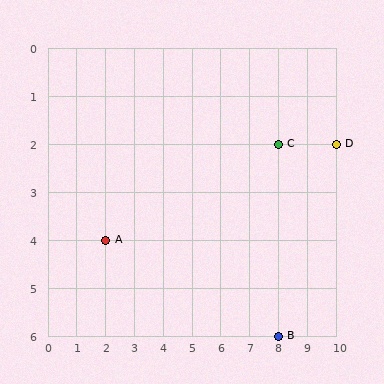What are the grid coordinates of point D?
Point D is at grid coordinates (10, 2).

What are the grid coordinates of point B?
Point B is at grid coordinates (8, 6).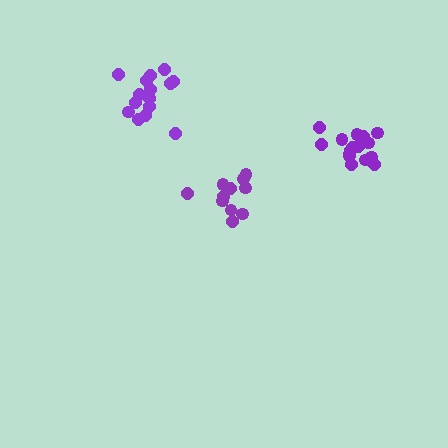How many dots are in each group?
Group 1: 16 dots, Group 2: 11 dots, Group 3: 16 dots (43 total).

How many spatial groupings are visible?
There are 3 spatial groupings.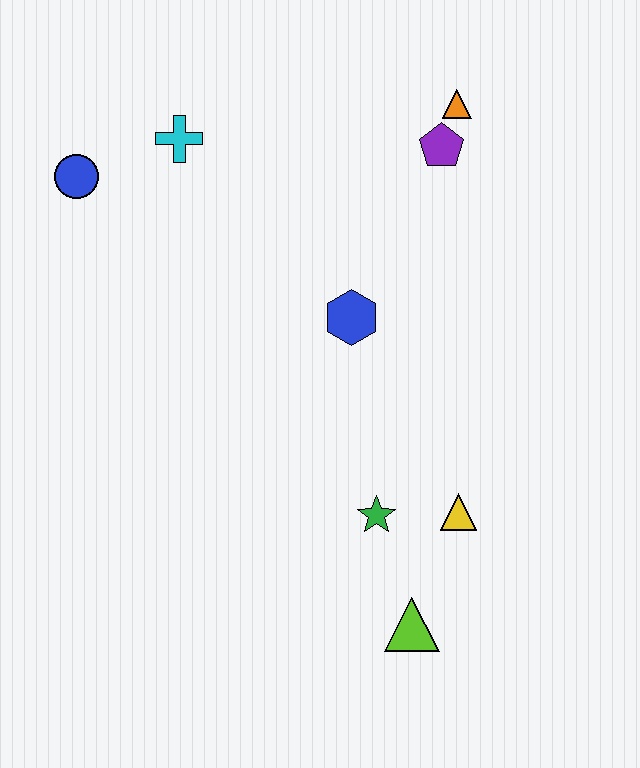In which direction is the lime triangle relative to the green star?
The lime triangle is below the green star.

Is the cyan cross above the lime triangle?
Yes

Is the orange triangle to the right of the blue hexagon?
Yes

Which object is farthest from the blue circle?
The lime triangle is farthest from the blue circle.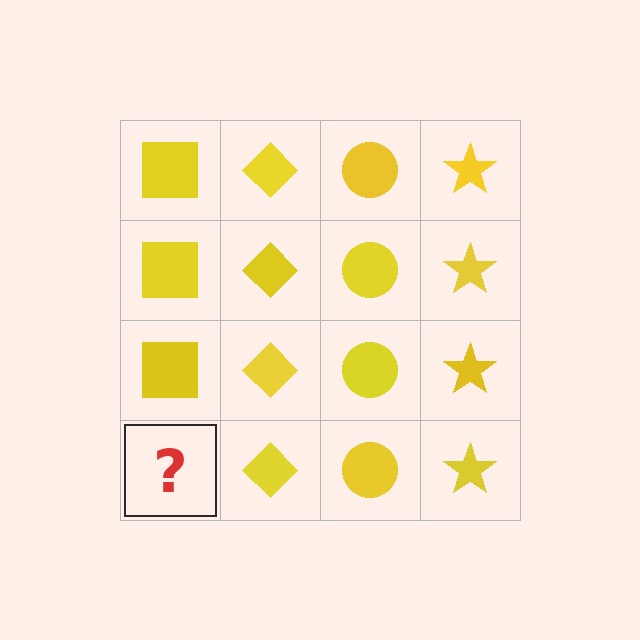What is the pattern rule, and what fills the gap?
The rule is that each column has a consistent shape. The gap should be filled with a yellow square.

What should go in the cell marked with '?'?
The missing cell should contain a yellow square.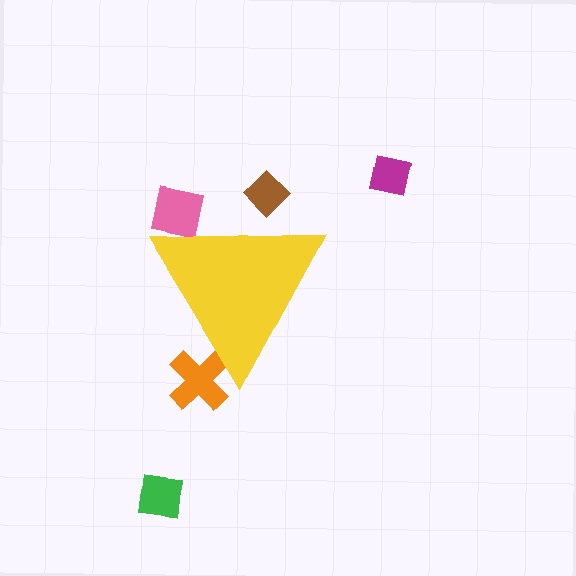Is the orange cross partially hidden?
Yes, the orange cross is partially hidden behind the yellow triangle.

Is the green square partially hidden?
No, the green square is fully visible.